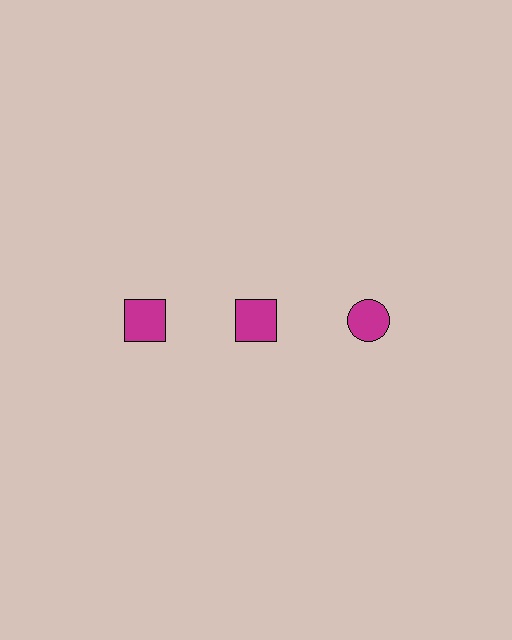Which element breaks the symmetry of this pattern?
The magenta circle in the top row, center column breaks the symmetry. All other shapes are magenta squares.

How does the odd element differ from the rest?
It has a different shape: circle instead of square.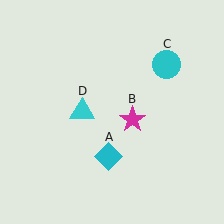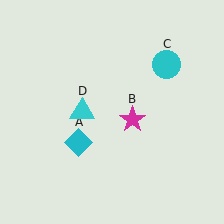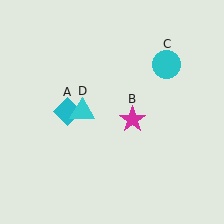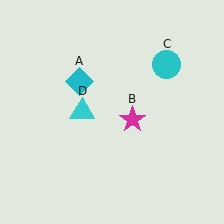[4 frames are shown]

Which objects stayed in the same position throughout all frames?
Magenta star (object B) and cyan circle (object C) and cyan triangle (object D) remained stationary.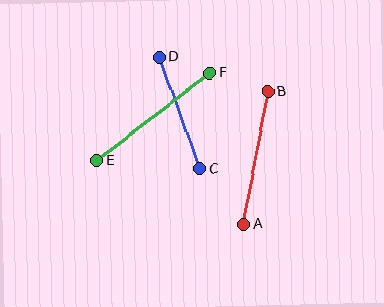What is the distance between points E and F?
The distance is approximately 143 pixels.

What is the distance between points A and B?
The distance is approximately 135 pixels.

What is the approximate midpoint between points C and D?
The midpoint is at approximately (179, 113) pixels.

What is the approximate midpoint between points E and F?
The midpoint is at approximately (153, 117) pixels.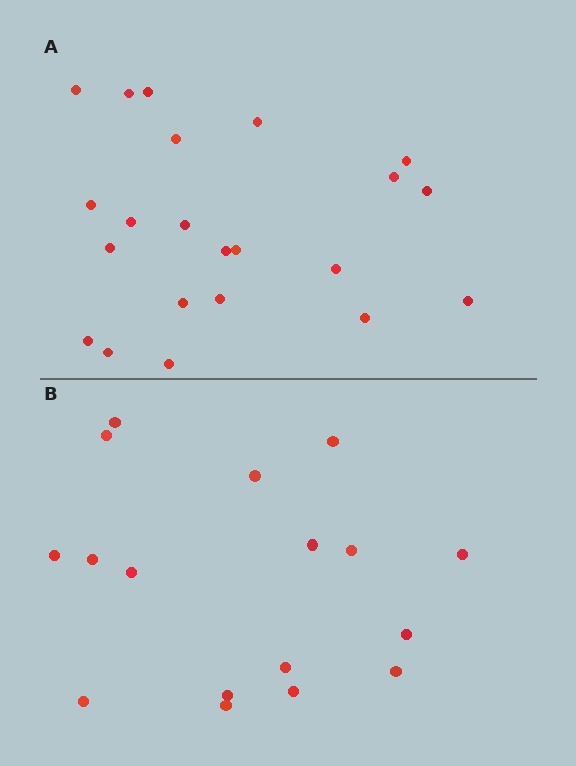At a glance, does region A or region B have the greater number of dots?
Region A (the top region) has more dots.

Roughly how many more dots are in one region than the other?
Region A has about 5 more dots than region B.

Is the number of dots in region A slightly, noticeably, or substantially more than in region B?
Region A has noticeably more, but not dramatically so. The ratio is roughly 1.3 to 1.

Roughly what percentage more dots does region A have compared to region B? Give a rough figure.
About 30% more.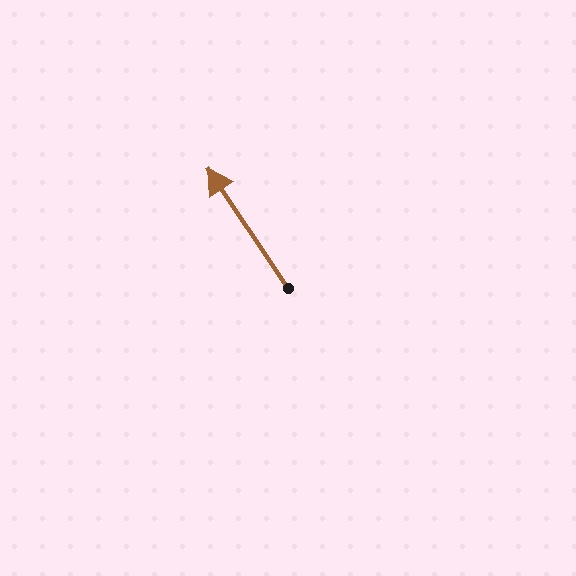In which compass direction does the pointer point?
Northwest.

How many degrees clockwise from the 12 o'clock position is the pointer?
Approximately 326 degrees.